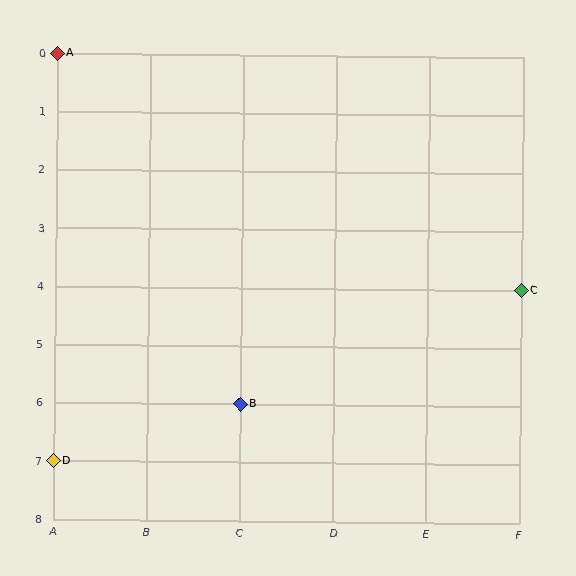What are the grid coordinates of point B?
Point B is at grid coordinates (C, 6).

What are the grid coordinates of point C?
Point C is at grid coordinates (F, 4).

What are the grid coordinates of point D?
Point D is at grid coordinates (A, 7).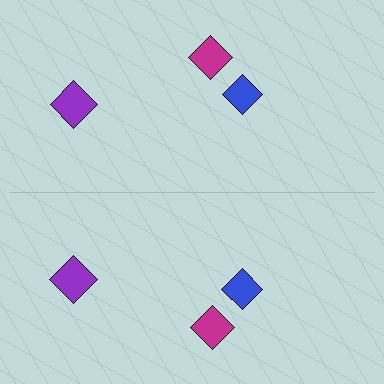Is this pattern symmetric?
Yes, this pattern has bilateral (reflection) symmetry.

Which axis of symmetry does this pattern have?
The pattern has a horizontal axis of symmetry running through the center of the image.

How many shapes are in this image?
There are 6 shapes in this image.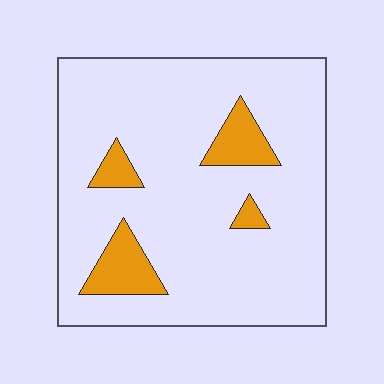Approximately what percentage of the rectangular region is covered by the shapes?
Approximately 10%.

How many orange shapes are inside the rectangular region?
4.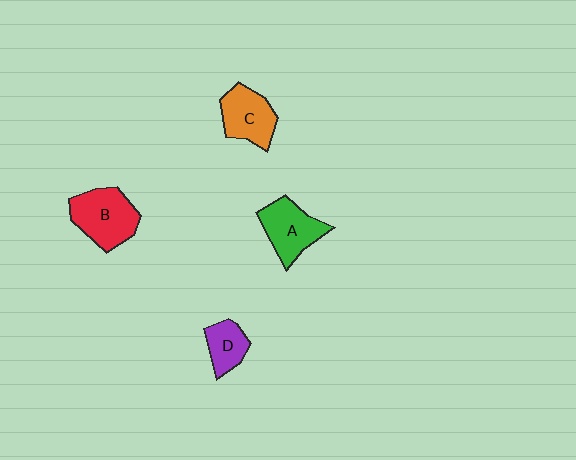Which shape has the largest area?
Shape B (red).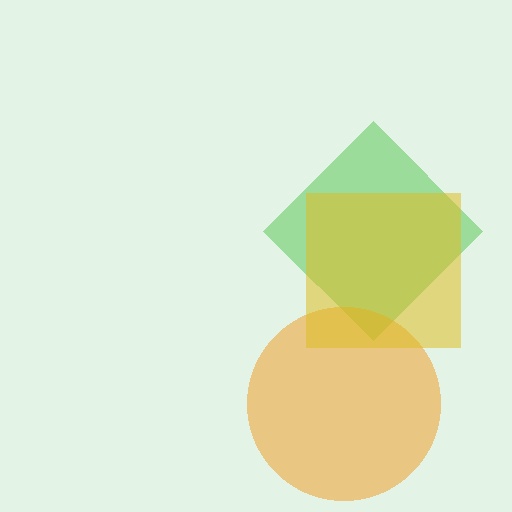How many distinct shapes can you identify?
There are 3 distinct shapes: a green diamond, an orange circle, a yellow square.